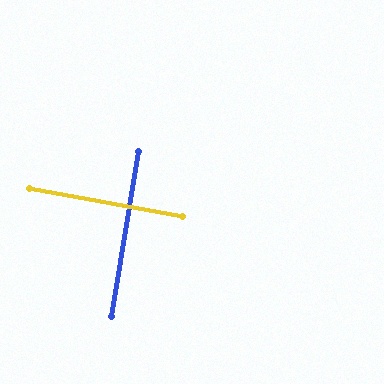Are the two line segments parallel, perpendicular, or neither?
Perpendicular — they meet at approximately 89°.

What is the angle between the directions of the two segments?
Approximately 89 degrees.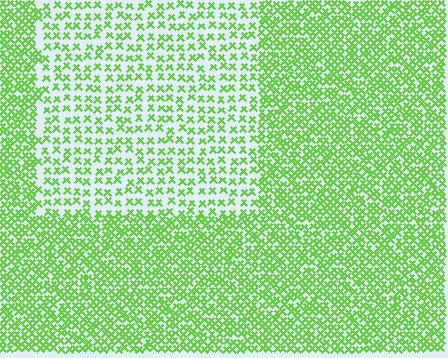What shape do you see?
I see a rectangle.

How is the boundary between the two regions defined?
The boundary is defined by a change in element density (approximately 2.1x ratio). All elements are the same color, size, and shape.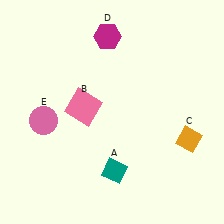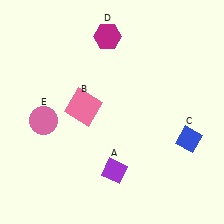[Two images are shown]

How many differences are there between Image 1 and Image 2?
There are 2 differences between the two images.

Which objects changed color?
A changed from teal to purple. C changed from orange to blue.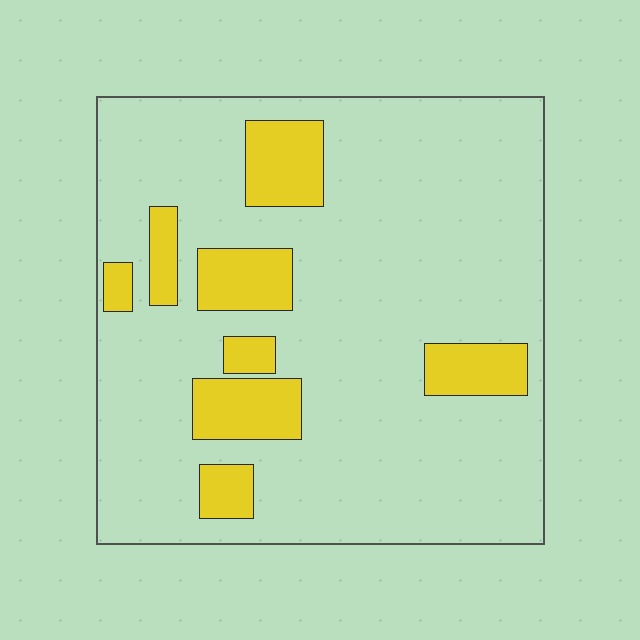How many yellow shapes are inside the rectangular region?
8.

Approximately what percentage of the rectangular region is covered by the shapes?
Approximately 15%.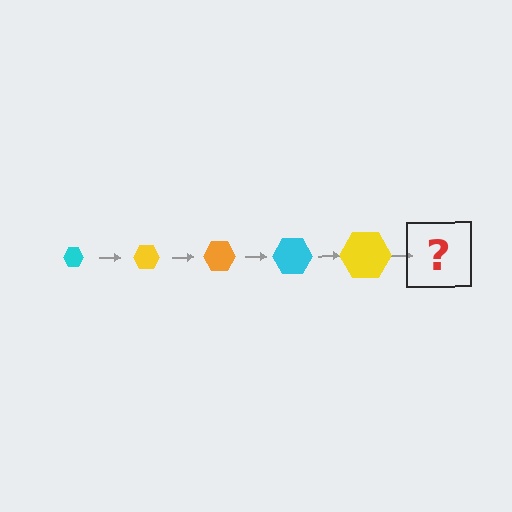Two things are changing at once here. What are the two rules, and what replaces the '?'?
The two rules are that the hexagon grows larger each step and the color cycles through cyan, yellow, and orange. The '?' should be an orange hexagon, larger than the previous one.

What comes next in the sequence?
The next element should be an orange hexagon, larger than the previous one.